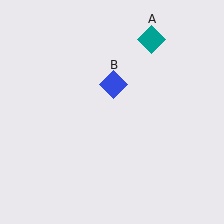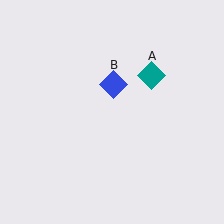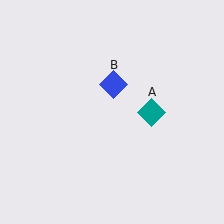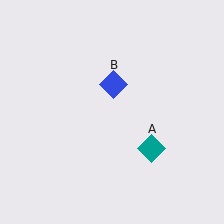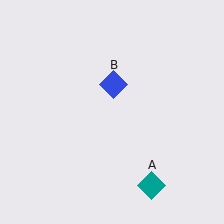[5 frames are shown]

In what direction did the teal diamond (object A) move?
The teal diamond (object A) moved down.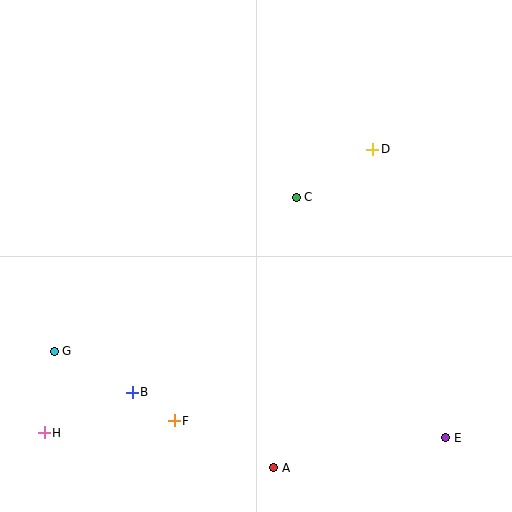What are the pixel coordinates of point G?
Point G is at (54, 351).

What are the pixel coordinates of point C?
Point C is at (296, 197).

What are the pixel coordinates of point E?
Point E is at (446, 438).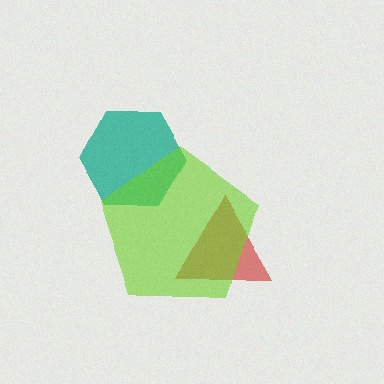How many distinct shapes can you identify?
There are 3 distinct shapes: a red triangle, a teal hexagon, a lime pentagon.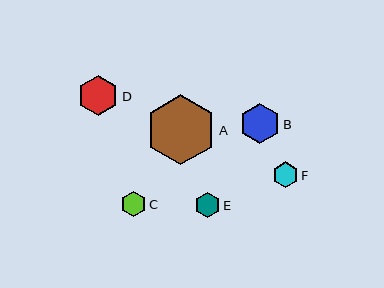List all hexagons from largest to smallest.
From largest to smallest: A, D, B, F, E, C.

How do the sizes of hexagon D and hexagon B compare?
Hexagon D and hexagon B are approximately the same size.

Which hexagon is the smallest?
Hexagon C is the smallest with a size of approximately 25 pixels.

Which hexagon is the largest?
Hexagon A is the largest with a size of approximately 70 pixels.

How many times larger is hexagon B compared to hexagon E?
Hexagon B is approximately 1.6 times the size of hexagon E.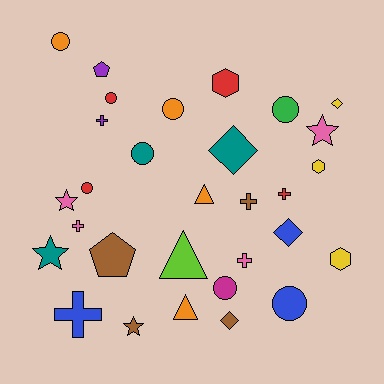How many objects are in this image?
There are 30 objects.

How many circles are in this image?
There are 8 circles.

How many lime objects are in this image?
There is 1 lime object.